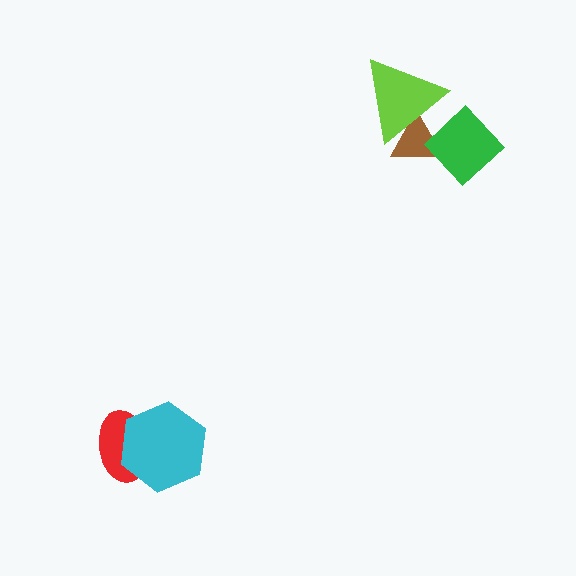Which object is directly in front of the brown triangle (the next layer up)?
The lime triangle is directly in front of the brown triangle.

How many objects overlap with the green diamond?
1 object overlaps with the green diamond.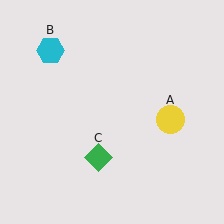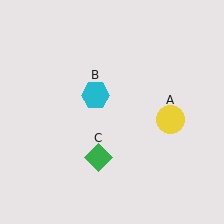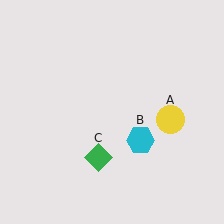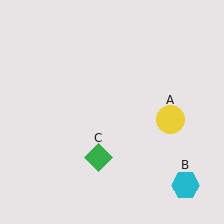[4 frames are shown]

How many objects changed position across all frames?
1 object changed position: cyan hexagon (object B).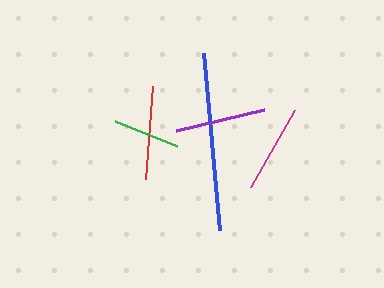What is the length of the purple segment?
The purple segment is approximately 91 pixels long.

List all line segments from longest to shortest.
From longest to shortest: blue, red, purple, magenta, green.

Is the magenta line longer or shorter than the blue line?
The blue line is longer than the magenta line.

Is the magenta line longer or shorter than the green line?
The magenta line is longer than the green line.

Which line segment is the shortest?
The green line is the shortest at approximately 67 pixels.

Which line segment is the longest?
The blue line is the longest at approximately 178 pixels.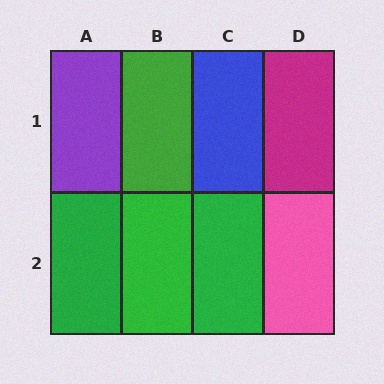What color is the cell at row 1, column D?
Magenta.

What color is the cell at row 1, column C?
Blue.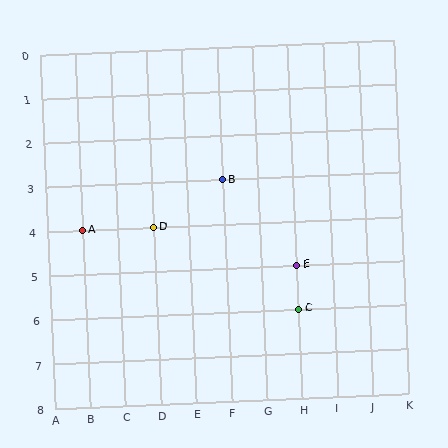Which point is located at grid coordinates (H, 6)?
Point C is at (H, 6).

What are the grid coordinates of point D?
Point D is at grid coordinates (D, 4).